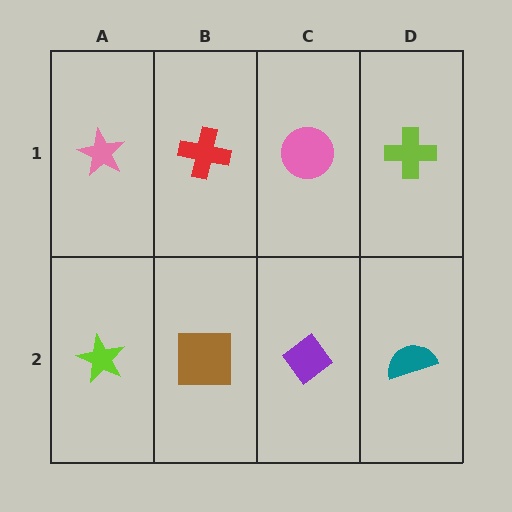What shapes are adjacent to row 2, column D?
A lime cross (row 1, column D), a purple diamond (row 2, column C).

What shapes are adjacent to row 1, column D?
A teal semicircle (row 2, column D), a pink circle (row 1, column C).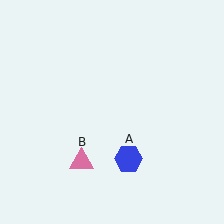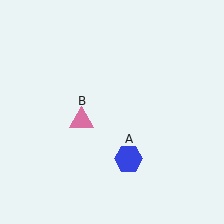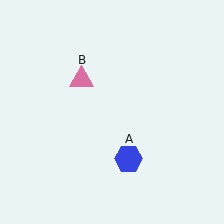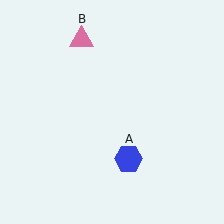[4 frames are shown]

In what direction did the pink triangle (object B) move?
The pink triangle (object B) moved up.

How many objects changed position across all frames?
1 object changed position: pink triangle (object B).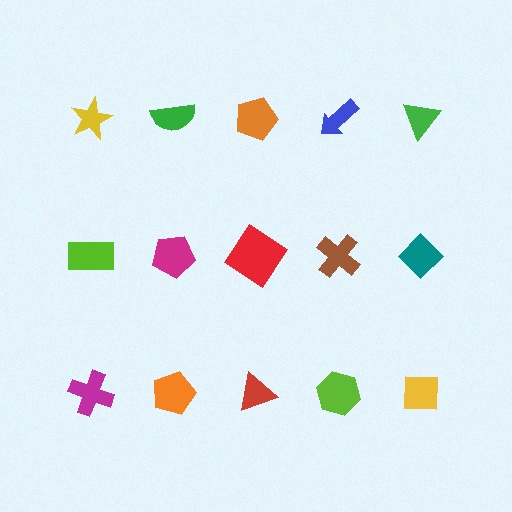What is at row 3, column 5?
A yellow square.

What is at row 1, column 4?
A blue arrow.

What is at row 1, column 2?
A green semicircle.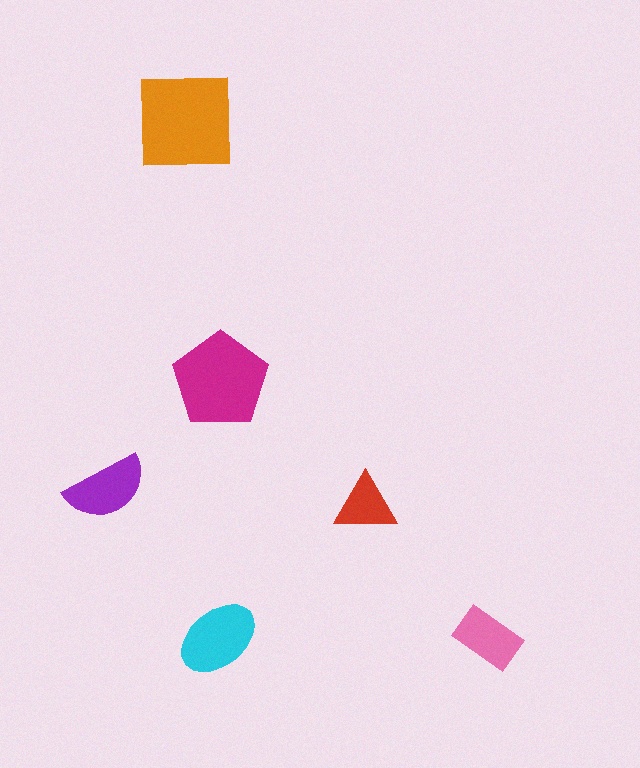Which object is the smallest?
The red triangle.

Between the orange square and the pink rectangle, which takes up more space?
The orange square.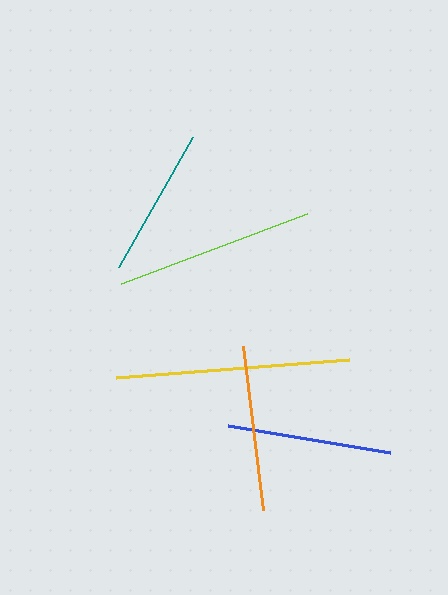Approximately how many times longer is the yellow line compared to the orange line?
The yellow line is approximately 1.4 times the length of the orange line.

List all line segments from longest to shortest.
From longest to shortest: yellow, lime, orange, blue, teal.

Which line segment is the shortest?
The teal line is the shortest at approximately 149 pixels.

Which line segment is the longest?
The yellow line is the longest at approximately 233 pixels.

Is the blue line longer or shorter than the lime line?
The lime line is longer than the blue line.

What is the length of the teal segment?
The teal segment is approximately 149 pixels long.